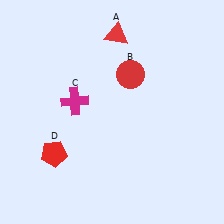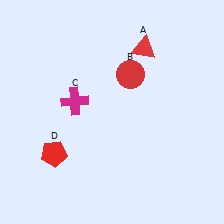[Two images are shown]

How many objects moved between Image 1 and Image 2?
1 object moved between the two images.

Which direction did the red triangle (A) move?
The red triangle (A) moved right.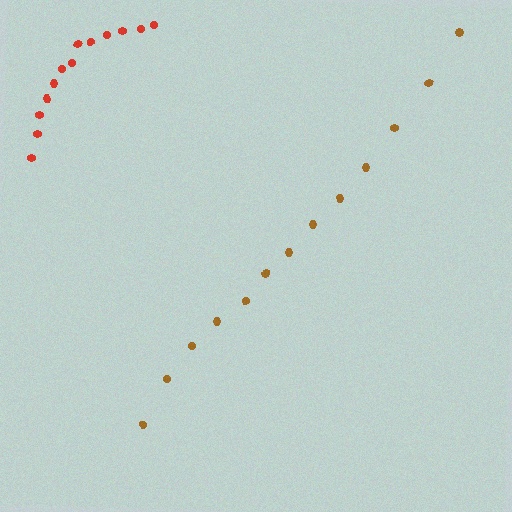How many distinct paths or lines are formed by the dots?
There are 2 distinct paths.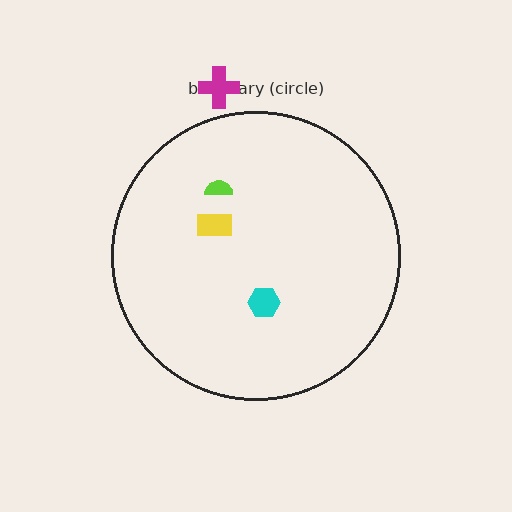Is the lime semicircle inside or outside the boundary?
Inside.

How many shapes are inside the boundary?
3 inside, 1 outside.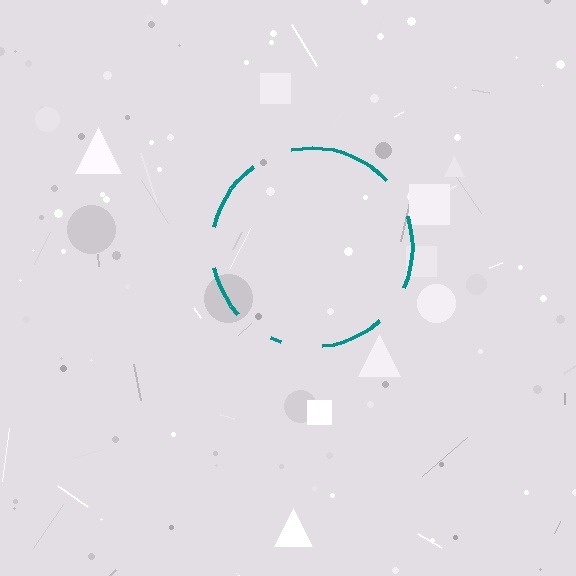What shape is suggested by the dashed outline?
The dashed outline suggests a circle.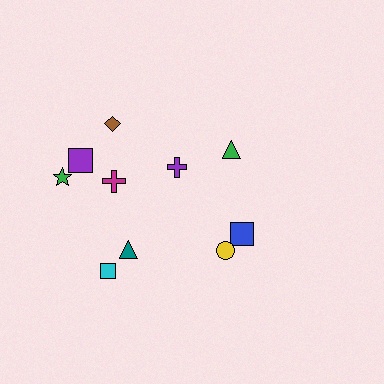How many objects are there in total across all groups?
There are 10 objects.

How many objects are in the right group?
There are 3 objects.